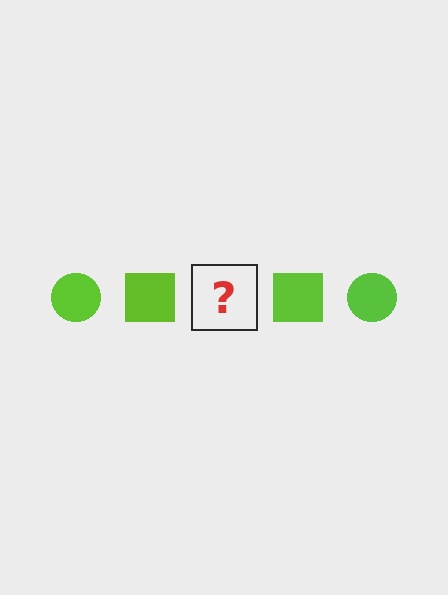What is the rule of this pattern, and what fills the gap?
The rule is that the pattern cycles through circle, square shapes in lime. The gap should be filled with a lime circle.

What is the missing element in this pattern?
The missing element is a lime circle.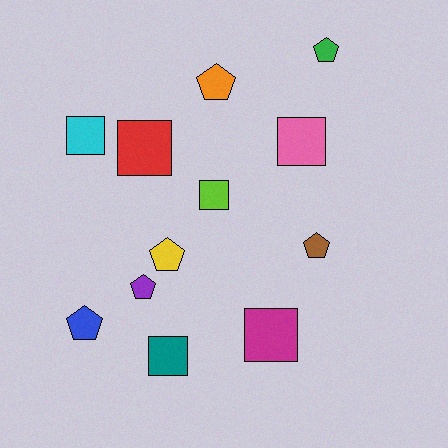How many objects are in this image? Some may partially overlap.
There are 12 objects.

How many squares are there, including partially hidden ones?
There are 6 squares.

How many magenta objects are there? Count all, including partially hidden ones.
There is 1 magenta object.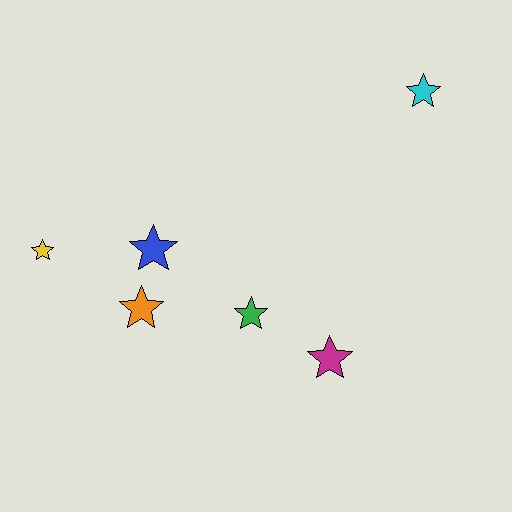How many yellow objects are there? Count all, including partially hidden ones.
There is 1 yellow object.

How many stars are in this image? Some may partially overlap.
There are 6 stars.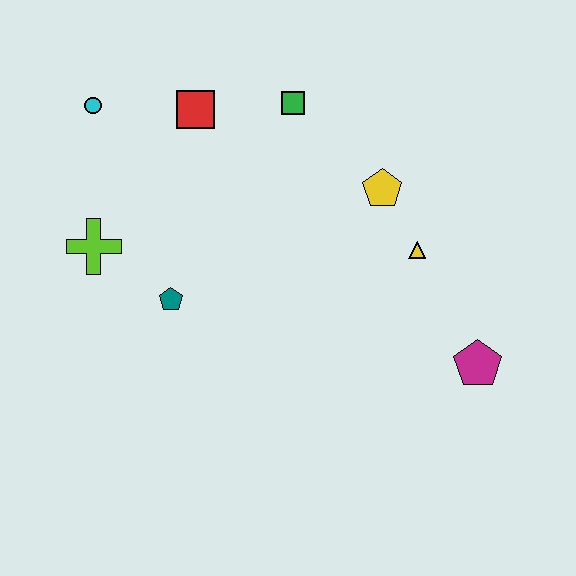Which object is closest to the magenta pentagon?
The yellow triangle is closest to the magenta pentagon.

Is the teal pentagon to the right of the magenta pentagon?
No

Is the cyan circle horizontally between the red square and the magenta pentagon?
No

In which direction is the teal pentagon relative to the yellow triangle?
The teal pentagon is to the left of the yellow triangle.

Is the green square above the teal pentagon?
Yes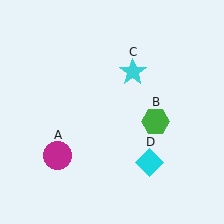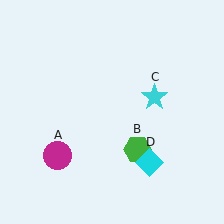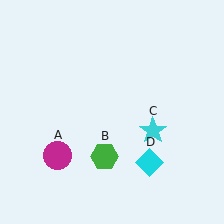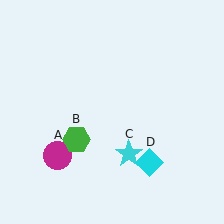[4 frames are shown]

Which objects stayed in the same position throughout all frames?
Magenta circle (object A) and cyan diamond (object D) remained stationary.